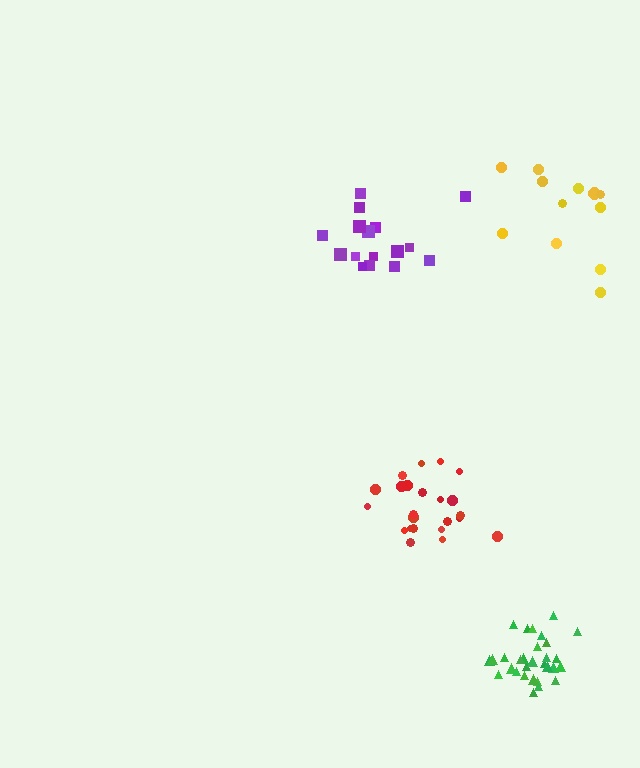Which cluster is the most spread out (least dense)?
Yellow.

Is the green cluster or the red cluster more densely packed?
Green.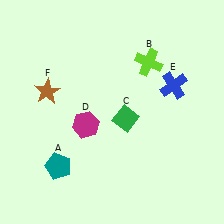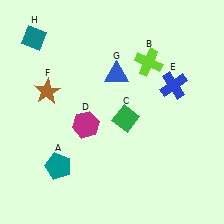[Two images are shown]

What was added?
A blue triangle (G), a teal diamond (H) were added in Image 2.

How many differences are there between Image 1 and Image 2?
There are 2 differences between the two images.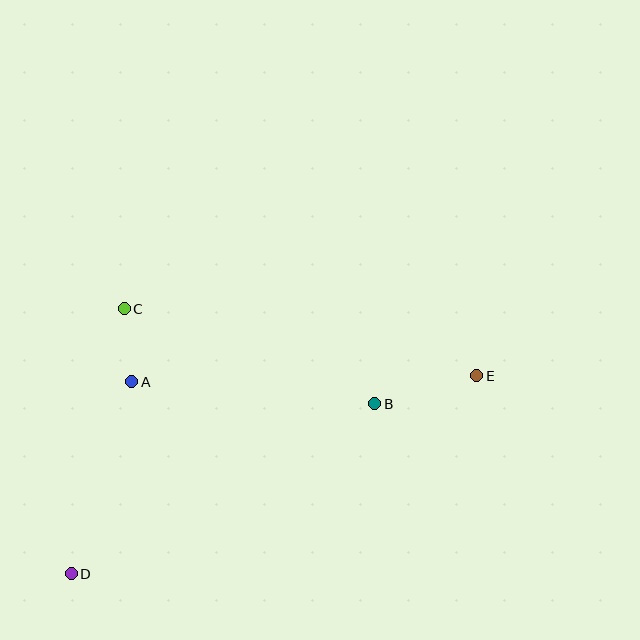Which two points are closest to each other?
Points A and C are closest to each other.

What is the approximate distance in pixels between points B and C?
The distance between B and C is approximately 268 pixels.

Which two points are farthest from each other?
Points D and E are farthest from each other.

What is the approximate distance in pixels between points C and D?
The distance between C and D is approximately 270 pixels.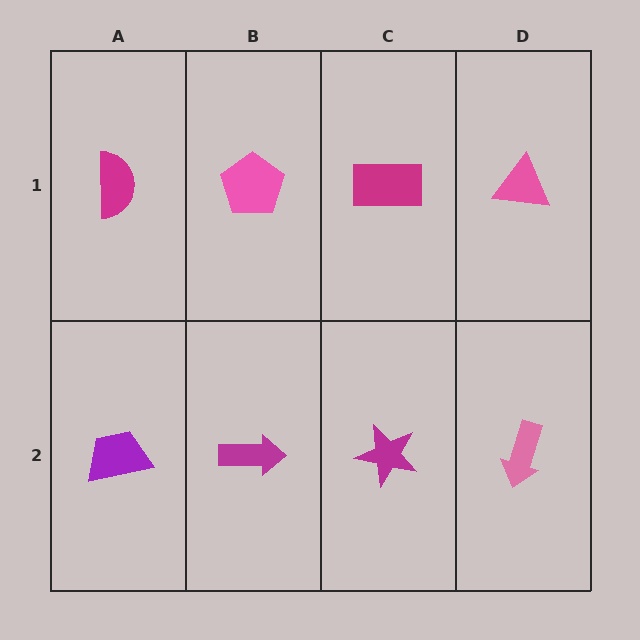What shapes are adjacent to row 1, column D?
A pink arrow (row 2, column D), a magenta rectangle (row 1, column C).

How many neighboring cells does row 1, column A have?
2.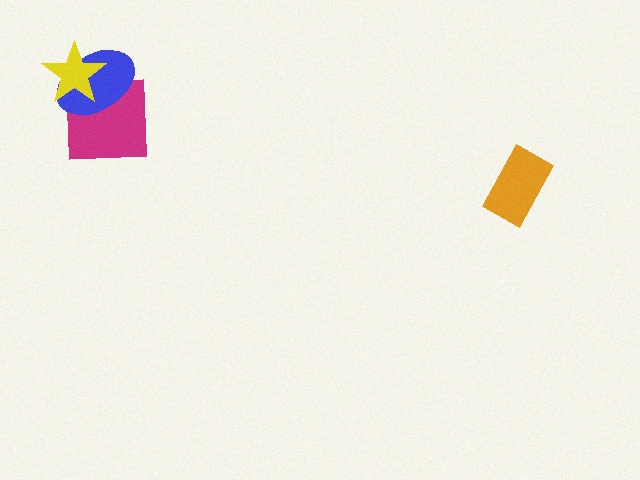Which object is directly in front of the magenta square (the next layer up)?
The blue ellipse is directly in front of the magenta square.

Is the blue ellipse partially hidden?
Yes, it is partially covered by another shape.